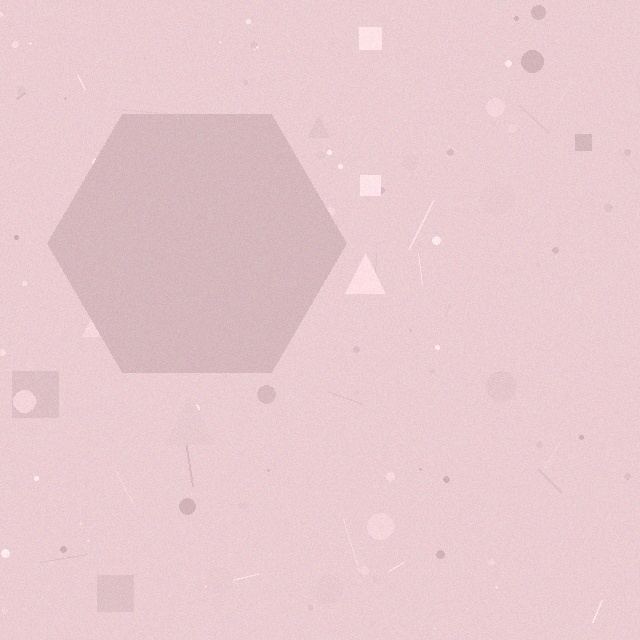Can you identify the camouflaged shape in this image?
The camouflaged shape is a hexagon.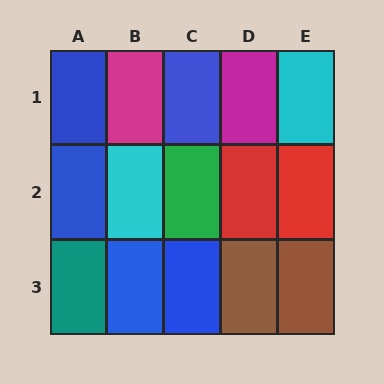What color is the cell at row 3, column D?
Brown.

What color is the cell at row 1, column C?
Blue.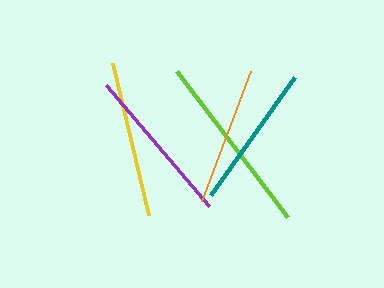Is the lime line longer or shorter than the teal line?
The lime line is longer than the teal line.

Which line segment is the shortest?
The orange line is the shortest at approximately 139 pixels.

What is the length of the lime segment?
The lime segment is approximately 184 pixels long.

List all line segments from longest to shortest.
From longest to shortest: lime, purple, yellow, teal, orange.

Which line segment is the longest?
The lime line is the longest at approximately 184 pixels.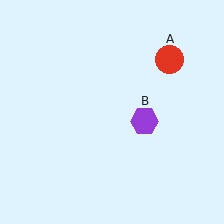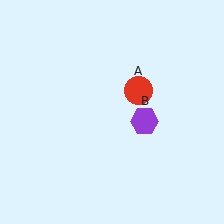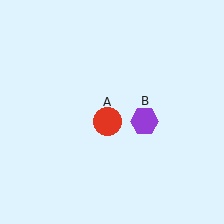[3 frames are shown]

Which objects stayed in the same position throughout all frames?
Purple hexagon (object B) remained stationary.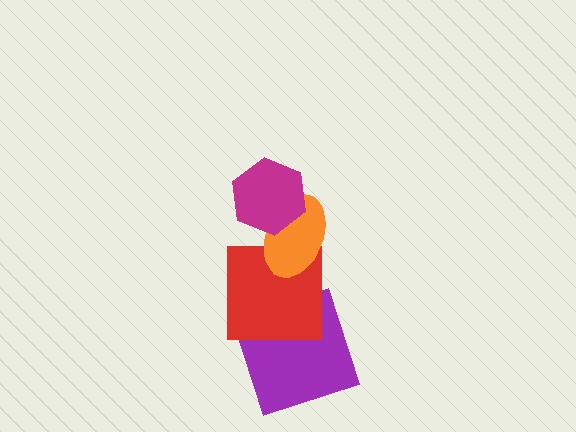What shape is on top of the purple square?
The red square is on top of the purple square.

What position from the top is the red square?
The red square is 3rd from the top.